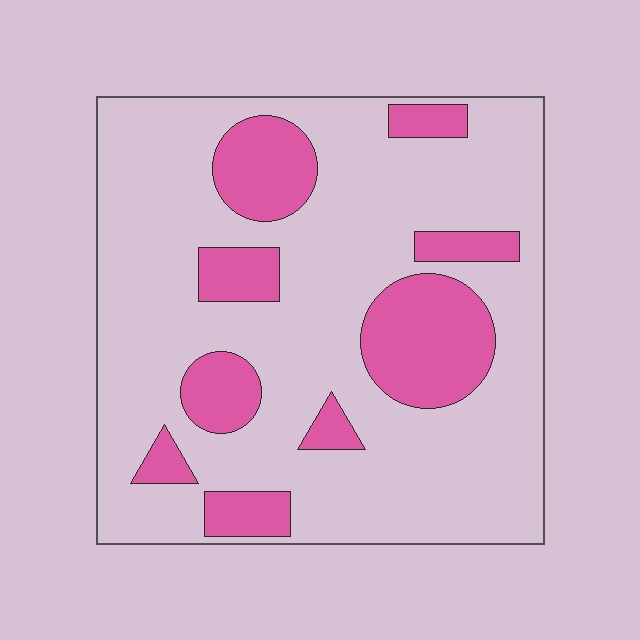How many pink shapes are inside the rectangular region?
9.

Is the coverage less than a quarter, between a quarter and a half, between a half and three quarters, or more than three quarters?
Less than a quarter.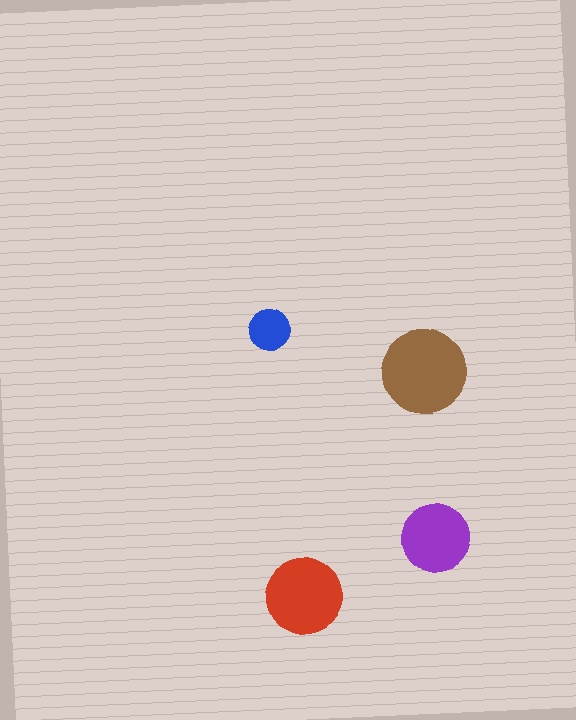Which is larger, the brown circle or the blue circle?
The brown one.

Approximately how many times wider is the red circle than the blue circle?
About 2 times wider.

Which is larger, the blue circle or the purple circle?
The purple one.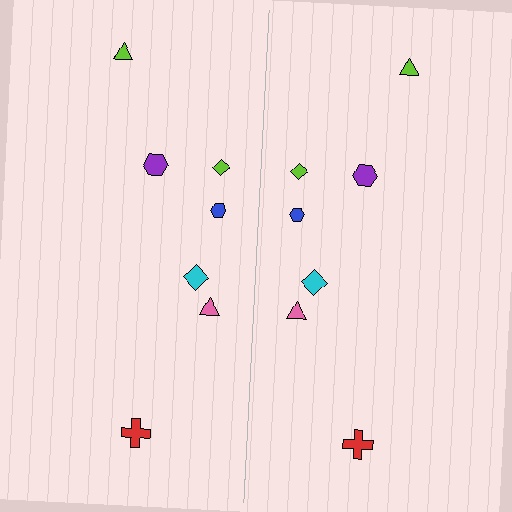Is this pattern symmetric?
Yes, this pattern has bilateral (reflection) symmetry.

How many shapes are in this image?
There are 14 shapes in this image.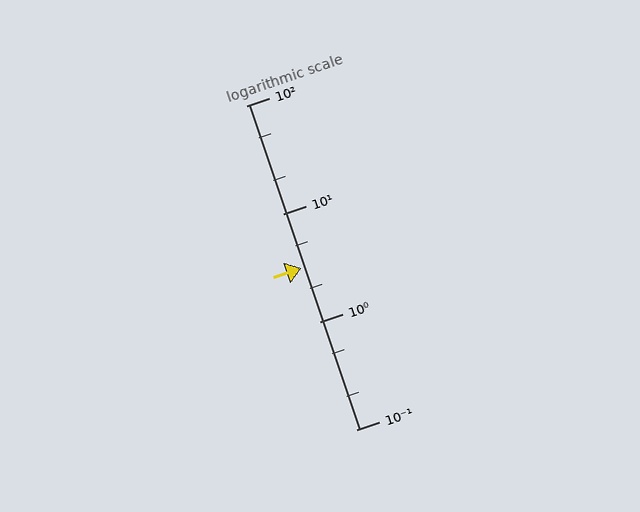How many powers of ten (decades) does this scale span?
The scale spans 3 decades, from 0.1 to 100.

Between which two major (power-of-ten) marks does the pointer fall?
The pointer is between 1 and 10.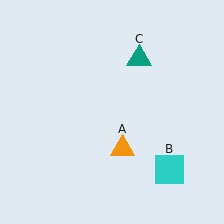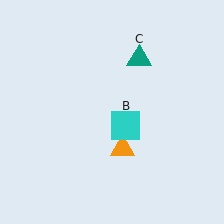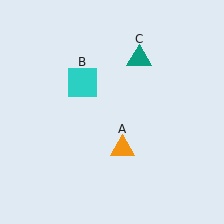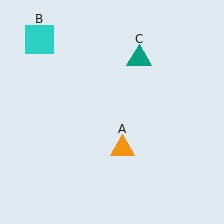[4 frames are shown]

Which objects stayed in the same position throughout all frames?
Orange triangle (object A) and teal triangle (object C) remained stationary.